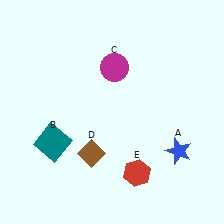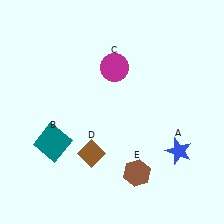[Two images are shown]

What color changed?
The hexagon (E) changed from red in Image 1 to brown in Image 2.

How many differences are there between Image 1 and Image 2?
There is 1 difference between the two images.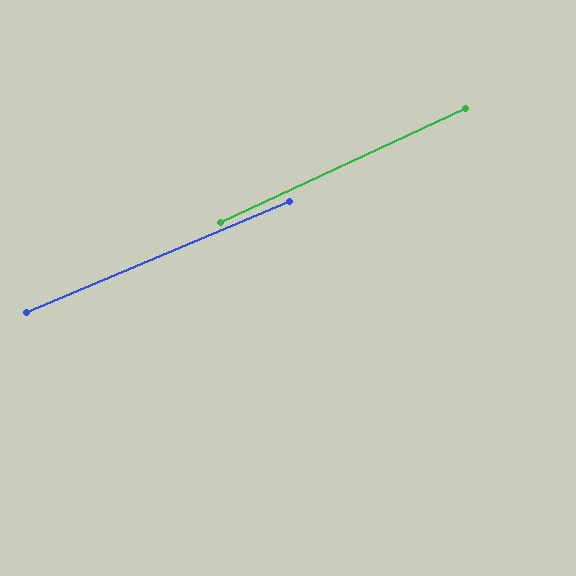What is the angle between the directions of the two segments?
Approximately 2 degrees.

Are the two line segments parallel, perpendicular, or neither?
Parallel — their directions differ by only 2.0°.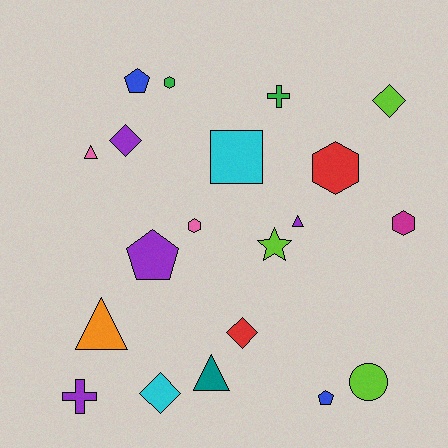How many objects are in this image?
There are 20 objects.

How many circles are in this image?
There is 1 circle.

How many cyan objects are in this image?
There are 2 cyan objects.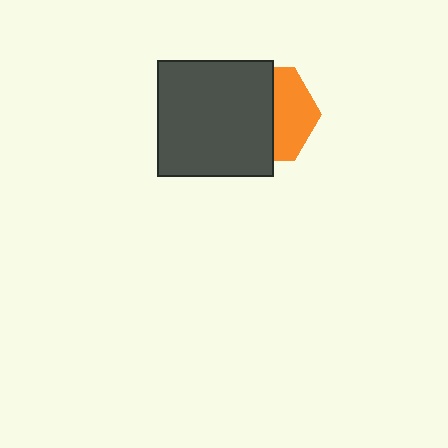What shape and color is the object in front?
The object in front is a dark gray square.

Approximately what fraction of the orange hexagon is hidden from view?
Roughly 57% of the orange hexagon is hidden behind the dark gray square.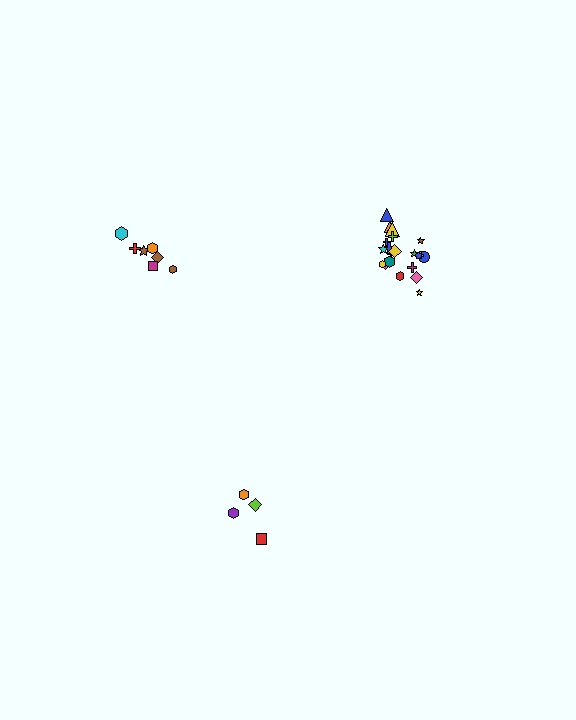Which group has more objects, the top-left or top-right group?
The top-right group.